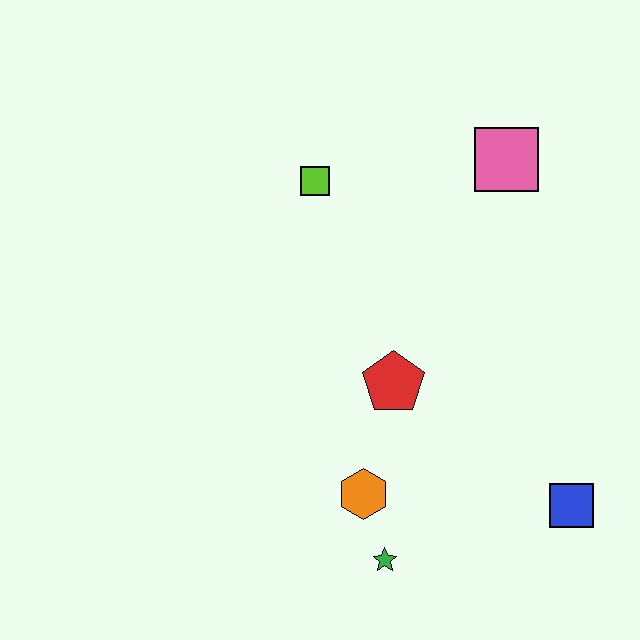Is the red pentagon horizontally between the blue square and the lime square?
Yes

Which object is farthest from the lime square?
The blue square is farthest from the lime square.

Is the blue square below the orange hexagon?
Yes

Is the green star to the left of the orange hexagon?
No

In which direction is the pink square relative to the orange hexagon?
The pink square is above the orange hexagon.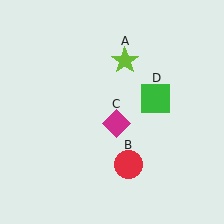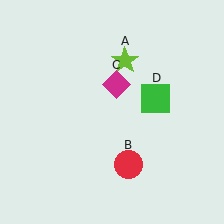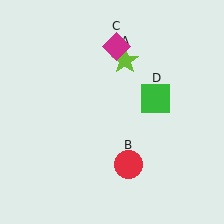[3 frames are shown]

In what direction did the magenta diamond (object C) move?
The magenta diamond (object C) moved up.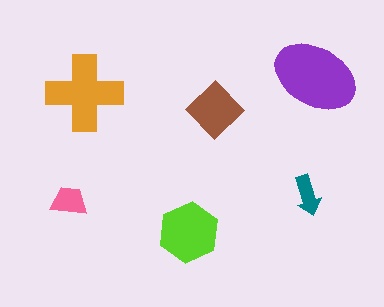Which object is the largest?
The purple ellipse.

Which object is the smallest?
The teal arrow.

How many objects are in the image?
There are 6 objects in the image.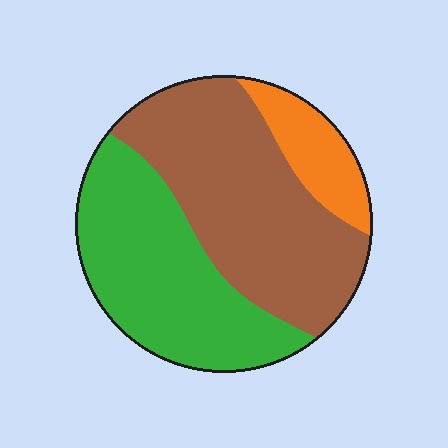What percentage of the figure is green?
Green covers 40% of the figure.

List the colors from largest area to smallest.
From largest to smallest: brown, green, orange.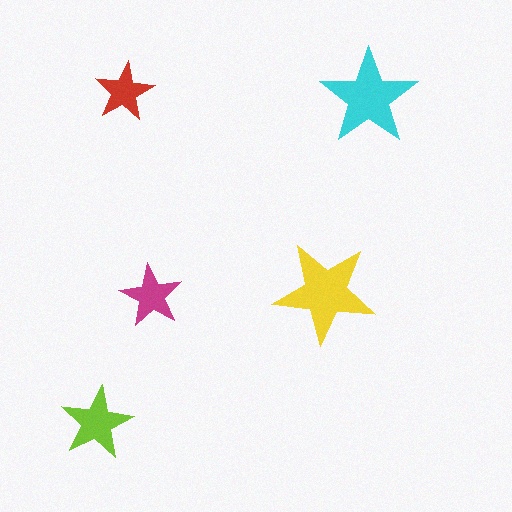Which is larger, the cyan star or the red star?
The cyan one.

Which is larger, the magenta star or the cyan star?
The cyan one.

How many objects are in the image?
There are 5 objects in the image.